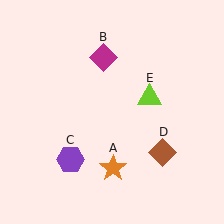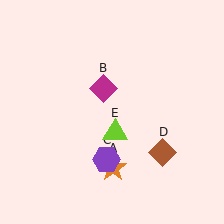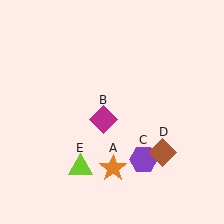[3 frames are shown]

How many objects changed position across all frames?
3 objects changed position: magenta diamond (object B), purple hexagon (object C), lime triangle (object E).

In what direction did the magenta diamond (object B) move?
The magenta diamond (object B) moved down.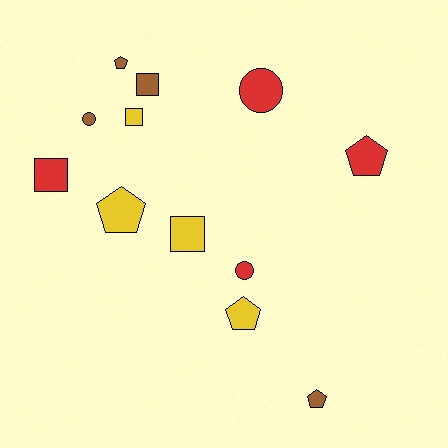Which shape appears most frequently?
Pentagon, with 5 objects.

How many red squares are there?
There is 1 red square.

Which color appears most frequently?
Yellow, with 4 objects.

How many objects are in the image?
There are 12 objects.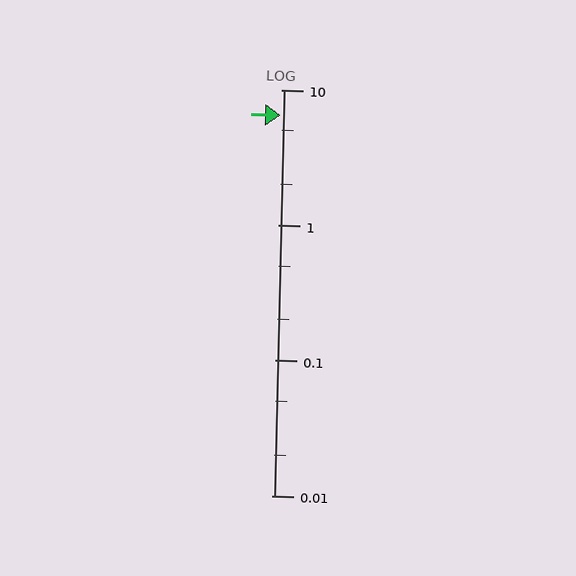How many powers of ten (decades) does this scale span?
The scale spans 3 decades, from 0.01 to 10.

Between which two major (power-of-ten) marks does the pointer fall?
The pointer is between 1 and 10.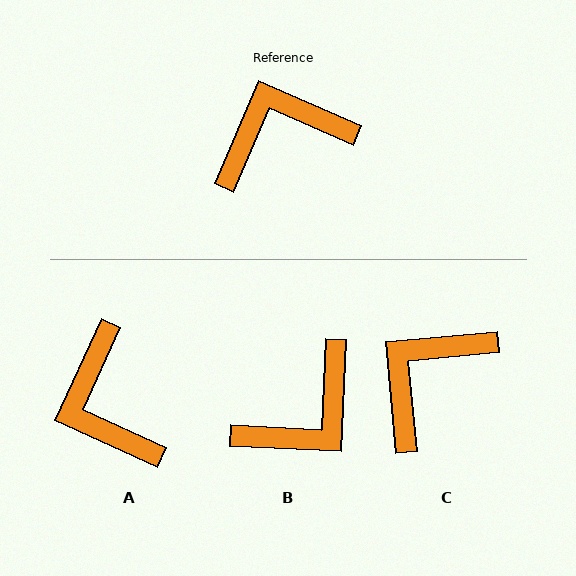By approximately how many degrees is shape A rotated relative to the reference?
Approximately 89 degrees counter-clockwise.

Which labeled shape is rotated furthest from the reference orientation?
B, about 159 degrees away.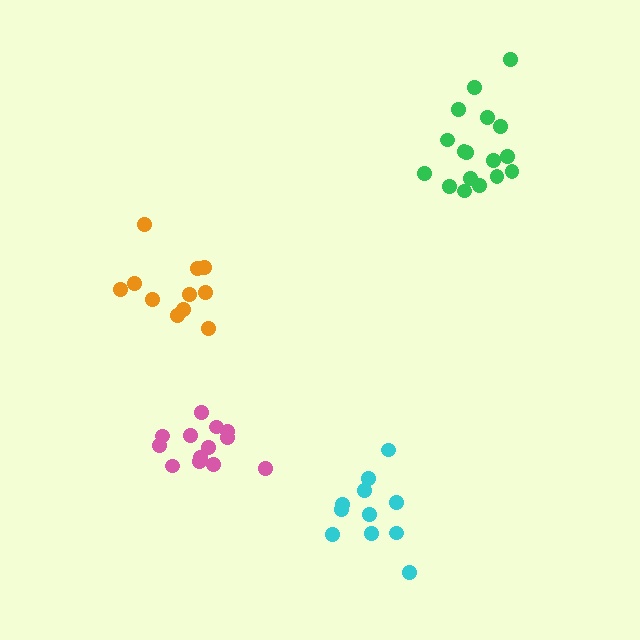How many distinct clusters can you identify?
There are 4 distinct clusters.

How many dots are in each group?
Group 1: 11 dots, Group 2: 13 dots, Group 3: 17 dots, Group 4: 11 dots (52 total).